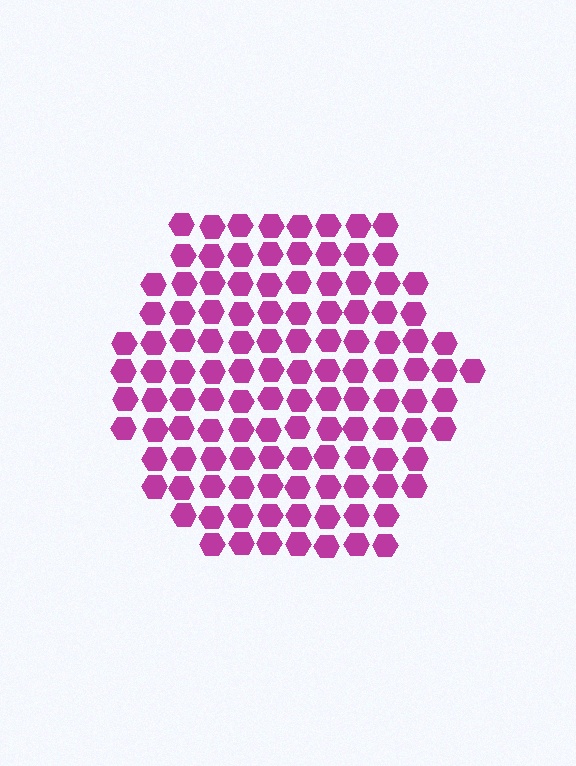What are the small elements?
The small elements are hexagons.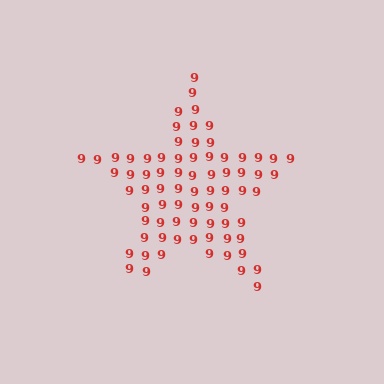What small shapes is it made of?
It is made of small digit 9's.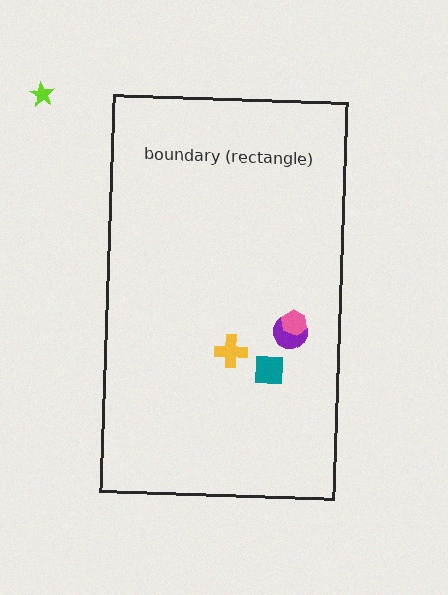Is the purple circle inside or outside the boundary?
Inside.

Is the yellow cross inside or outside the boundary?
Inside.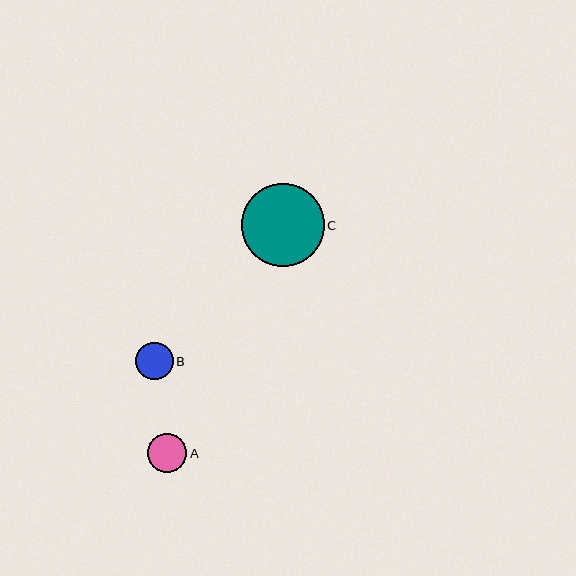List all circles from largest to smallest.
From largest to smallest: C, A, B.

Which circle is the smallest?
Circle B is the smallest with a size of approximately 37 pixels.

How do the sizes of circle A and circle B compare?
Circle A and circle B are approximately the same size.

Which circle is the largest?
Circle C is the largest with a size of approximately 83 pixels.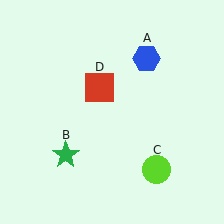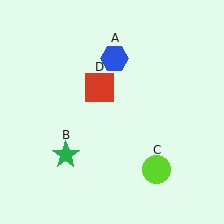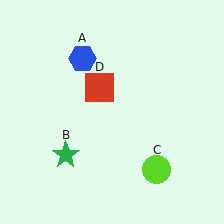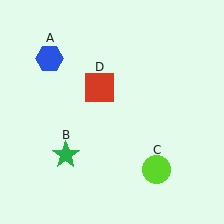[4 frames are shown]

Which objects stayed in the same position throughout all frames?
Green star (object B) and lime circle (object C) and red square (object D) remained stationary.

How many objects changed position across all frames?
1 object changed position: blue hexagon (object A).